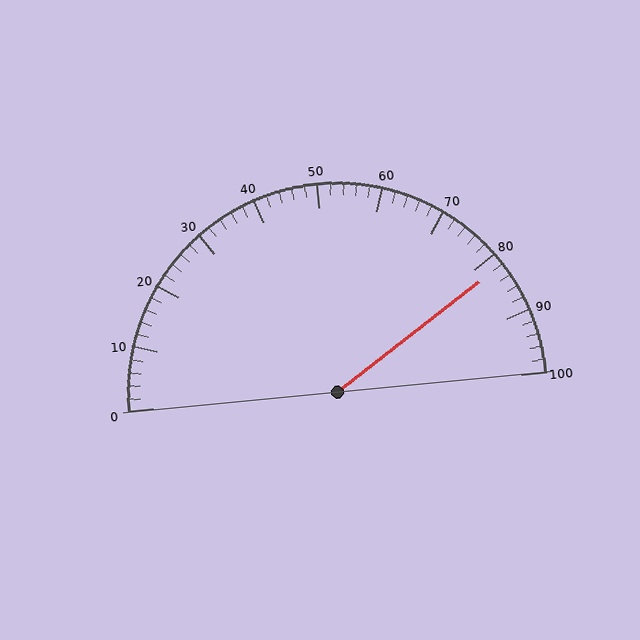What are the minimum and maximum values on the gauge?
The gauge ranges from 0 to 100.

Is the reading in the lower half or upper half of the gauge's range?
The reading is in the upper half of the range (0 to 100).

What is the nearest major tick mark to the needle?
The nearest major tick mark is 80.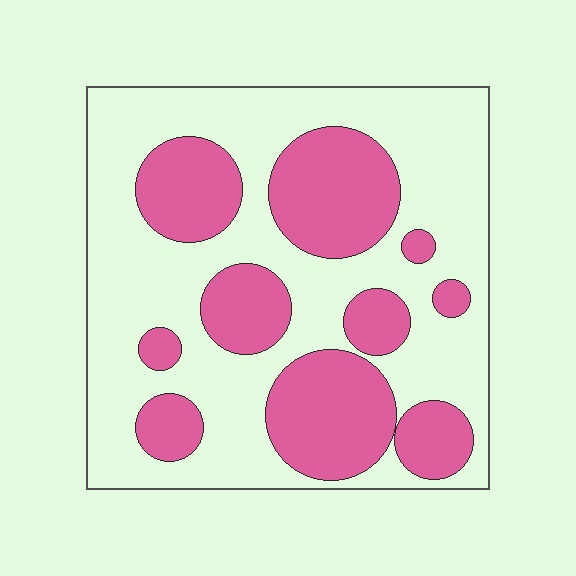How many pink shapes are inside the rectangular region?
10.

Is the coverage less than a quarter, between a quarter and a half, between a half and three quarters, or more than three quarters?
Between a quarter and a half.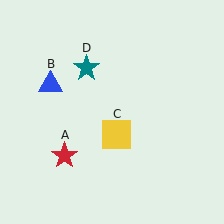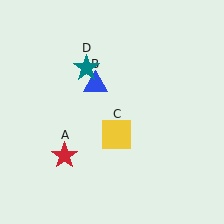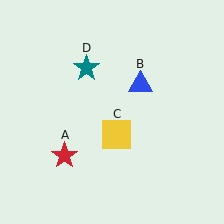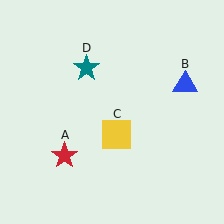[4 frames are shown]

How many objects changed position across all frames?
1 object changed position: blue triangle (object B).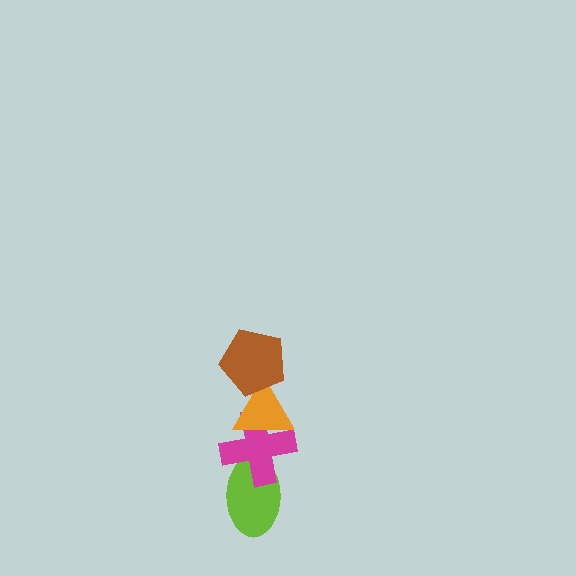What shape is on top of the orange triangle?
The brown pentagon is on top of the orange triangle.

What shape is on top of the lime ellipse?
The magenta cross is on top of the lime ellipse.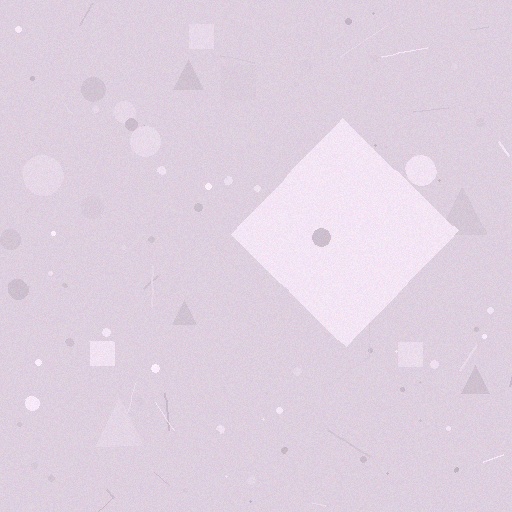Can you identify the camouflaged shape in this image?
The camouflaged shape is a diamond.